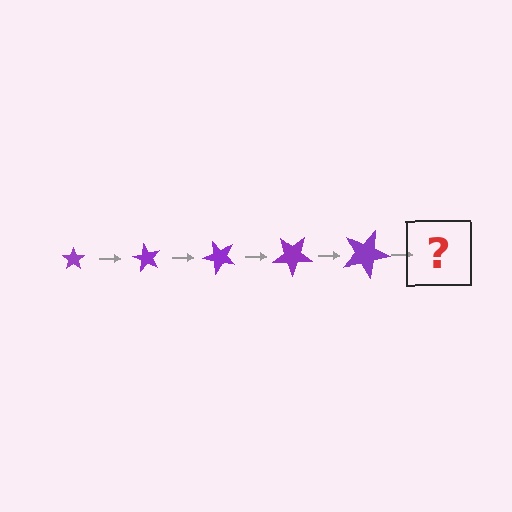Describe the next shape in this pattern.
It should be a star, larger than the previous one and rotated 300 degrees from the start.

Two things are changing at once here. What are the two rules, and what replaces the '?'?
The two rules are that the star grows larger each step and it rotates 60 degrees each step. The '?' should be a star, larger than the previous one and rotated 300 degrees from the start.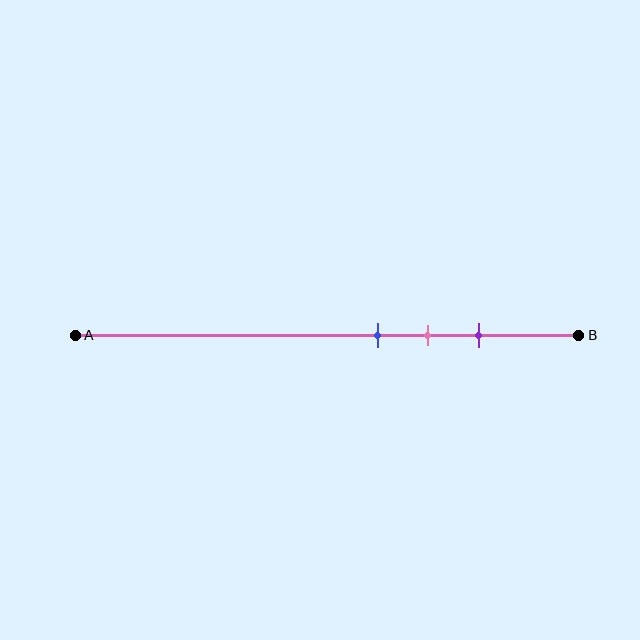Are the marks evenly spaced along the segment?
Yes, the marks are approximately evenly spaced.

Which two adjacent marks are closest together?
The blue and pink marks are the closest adjacent pair.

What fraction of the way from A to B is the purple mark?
The purple mark is approximately 80% (0.8) of the way from A to B.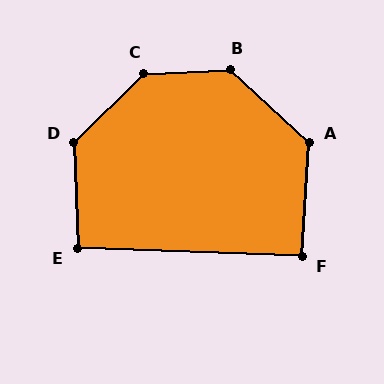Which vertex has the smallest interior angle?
F, at approximately 92 degrees.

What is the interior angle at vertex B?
Approximately 135 degrees (obtuse).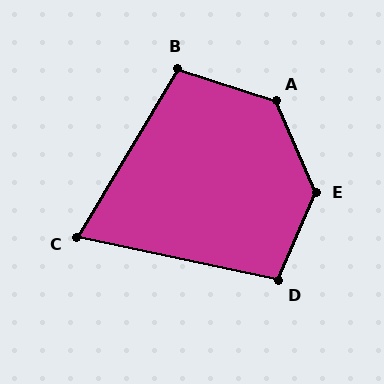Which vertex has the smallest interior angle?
C, at approximately 71 degrees.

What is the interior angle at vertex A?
Approximately 132 degrees (obtuse).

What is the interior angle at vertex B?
Approximately 103 degrees (obtuse).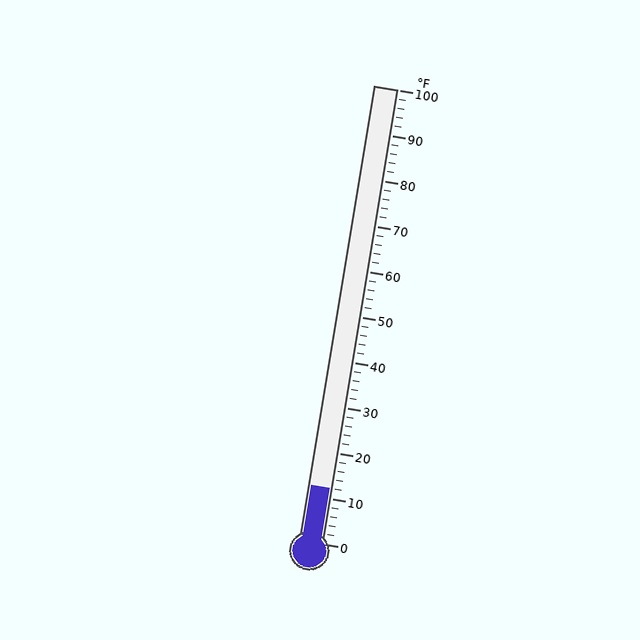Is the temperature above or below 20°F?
The temperature is below 20°F.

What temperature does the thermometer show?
The thermometer shows approximately 12°F.